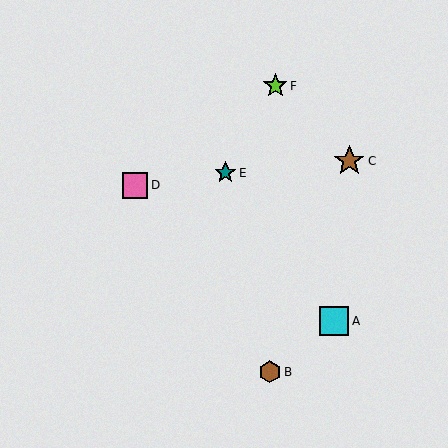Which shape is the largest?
The brown star (labeled C) is the largest.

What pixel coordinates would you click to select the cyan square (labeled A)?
Click at (334, 321) to select the cyan square A.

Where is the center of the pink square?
The center of the pink square is at (135, 185).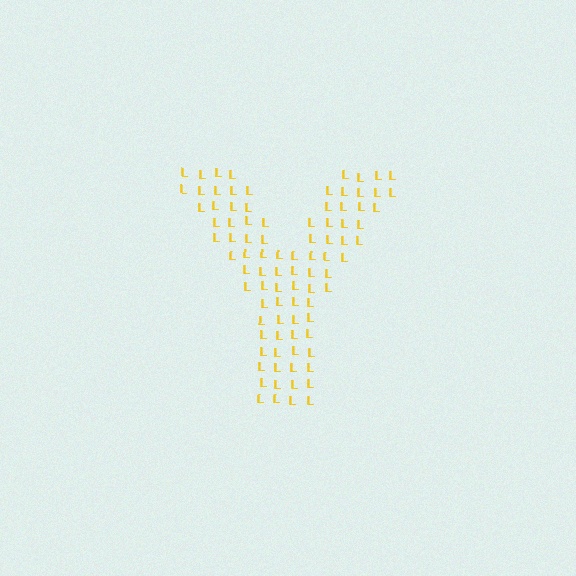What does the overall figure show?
The overall figure shows the letter Y.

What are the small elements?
The small elements are letter L's.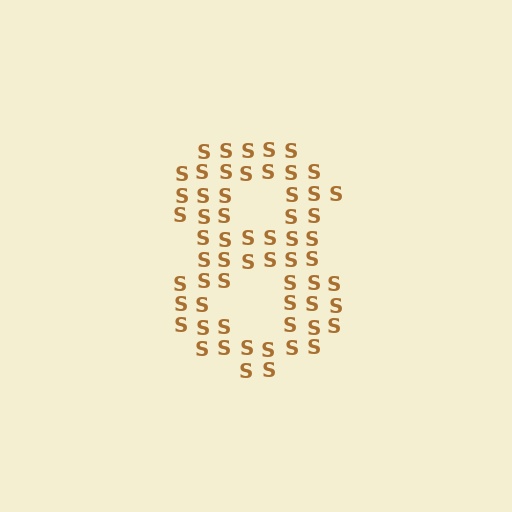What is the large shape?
The large shape is the digit 8.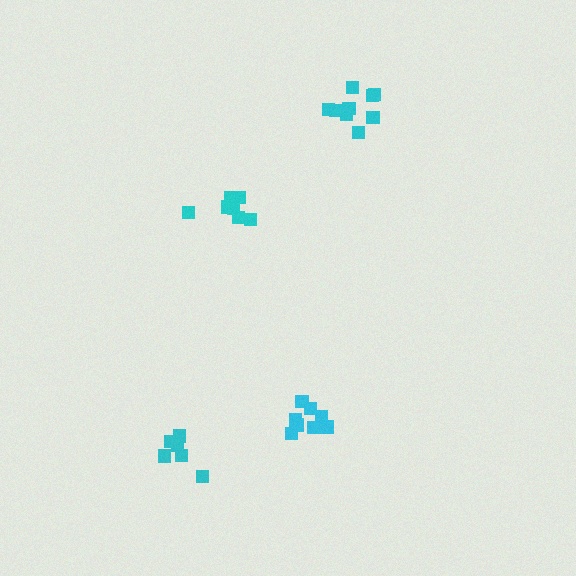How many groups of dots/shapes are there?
There are 4 groups.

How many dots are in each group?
Group 1: 9 dots, Group 2: 7 dots, Group 3: 9 dots, Group 4: 6 dots (31 total).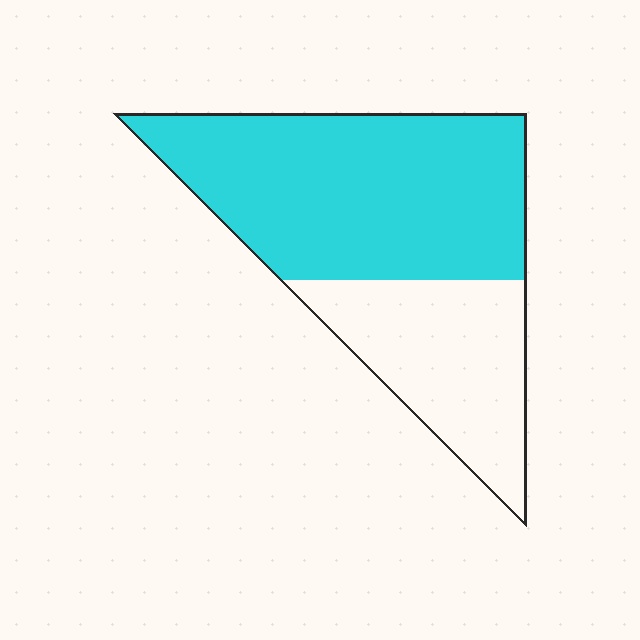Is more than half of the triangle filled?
Yes.